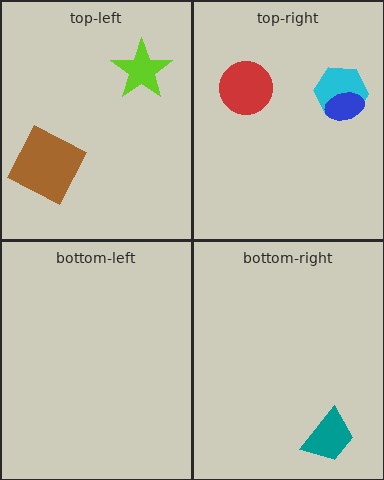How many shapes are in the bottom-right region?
1.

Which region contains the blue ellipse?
The top-right region.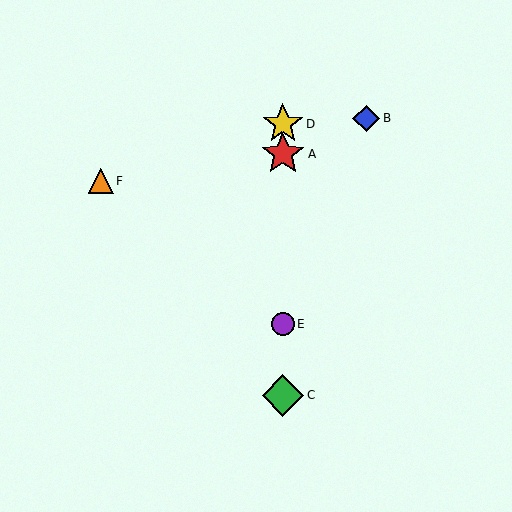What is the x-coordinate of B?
Object B is at x≈366.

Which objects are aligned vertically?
Objects A, C, D, E are aligned vertically.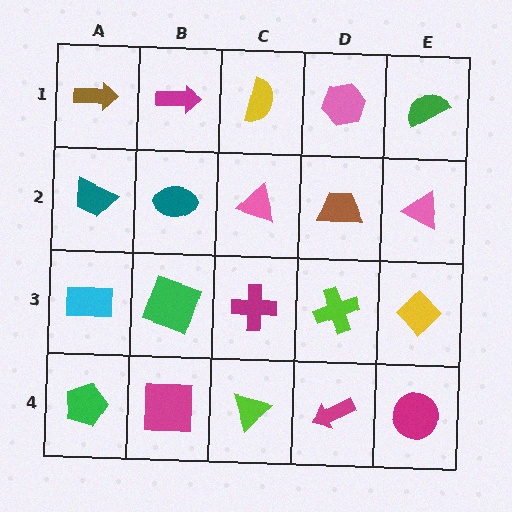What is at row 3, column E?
A yellow diamond.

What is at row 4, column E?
A magenta circle.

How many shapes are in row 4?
5 shapes.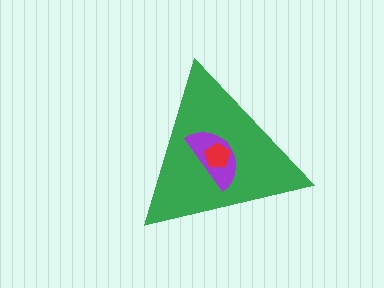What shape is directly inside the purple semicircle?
The red pentagon.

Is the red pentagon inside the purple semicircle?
Yes.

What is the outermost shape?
The green triangle.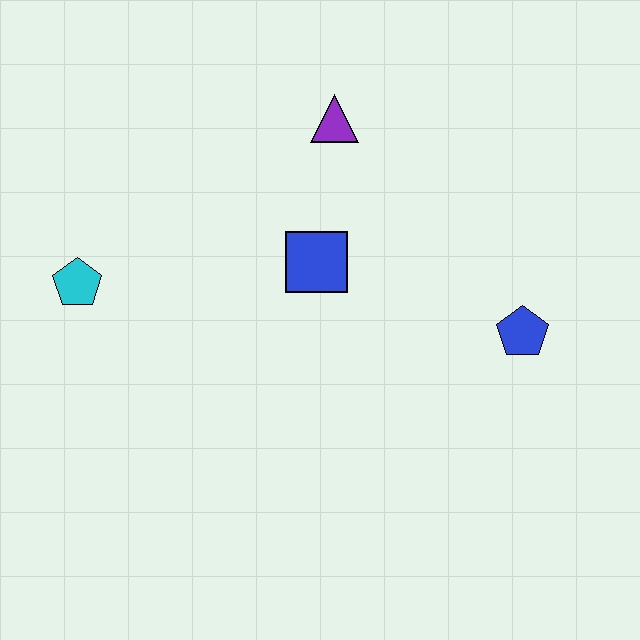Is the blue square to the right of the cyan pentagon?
Yes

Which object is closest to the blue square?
The purple triangle is closest to the blue square.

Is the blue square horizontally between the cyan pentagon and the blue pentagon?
Yes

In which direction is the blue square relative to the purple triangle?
The blue square is below the purple triangle.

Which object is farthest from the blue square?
The cyan pentagon is farthest from the blue square.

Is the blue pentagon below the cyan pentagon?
Yes